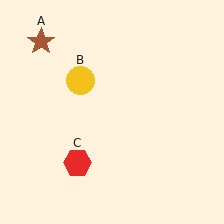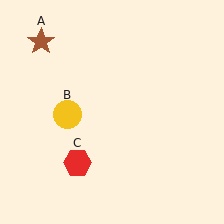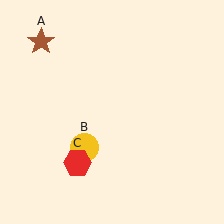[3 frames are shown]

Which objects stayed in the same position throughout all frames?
Brown star (object A) and red hexagon (object C) remained stationary.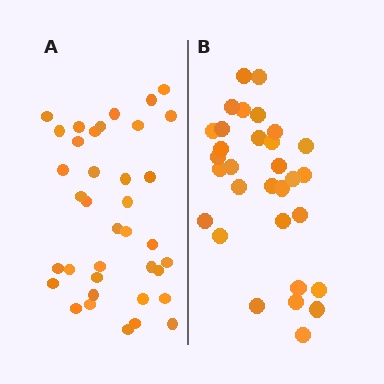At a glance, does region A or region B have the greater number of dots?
Region A (the left region) has more dots.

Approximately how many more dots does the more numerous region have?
Region A has about 6 more dots than region B.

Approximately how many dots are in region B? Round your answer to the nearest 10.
About 30 dots. (The exact count is 31, which rounds to 30.)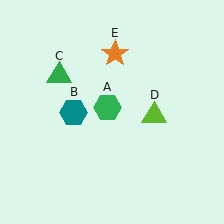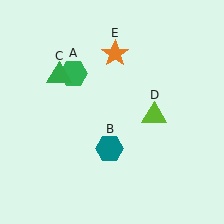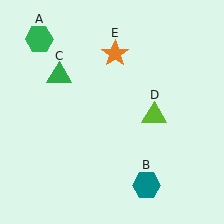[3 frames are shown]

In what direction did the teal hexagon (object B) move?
The teal hexagon (object B) moved down and to the right.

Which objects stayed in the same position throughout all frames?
Green triangle (object C) and lime triangle (object D) and orange star (object E) remained stationary.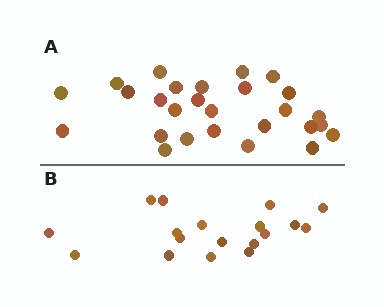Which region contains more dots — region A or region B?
Region A (the top region) has more dots.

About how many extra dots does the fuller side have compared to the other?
Region A has roughly 8 or so more dots than region B.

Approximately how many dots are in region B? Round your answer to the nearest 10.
About 20 dots. (The exact count is 18, which rounds to 20.)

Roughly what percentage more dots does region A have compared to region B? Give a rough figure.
About 50% more.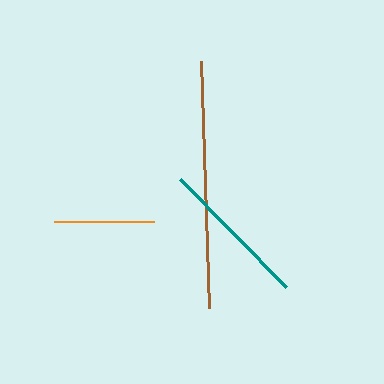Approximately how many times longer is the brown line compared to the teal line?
The brown line is approximately 1.6 times the length of the teal line.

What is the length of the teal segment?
The teal segment is approximately 152 pixels long.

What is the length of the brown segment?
The brown segment is approximately 247 pixels long.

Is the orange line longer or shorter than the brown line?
The brown line is longer than the orange line.